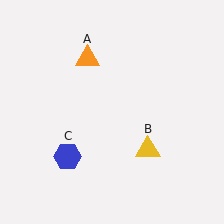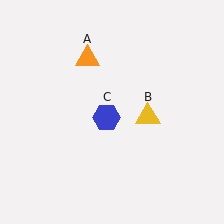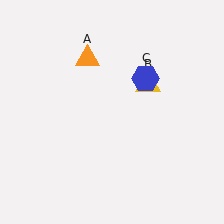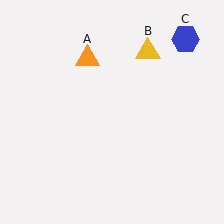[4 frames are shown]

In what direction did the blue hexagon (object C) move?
The blue hexagon (object C) moved up and to the right.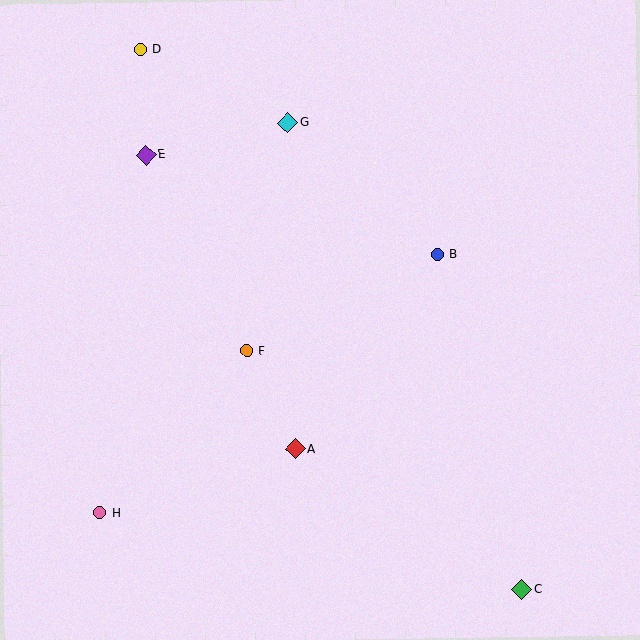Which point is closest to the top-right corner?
Point B is closest to the top-right corner.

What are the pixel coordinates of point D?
Point D is at (140, 49).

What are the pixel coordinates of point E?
Point E is at (146, 155).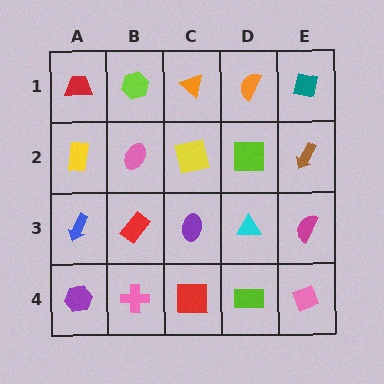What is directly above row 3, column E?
A brown arrow.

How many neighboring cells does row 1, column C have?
3.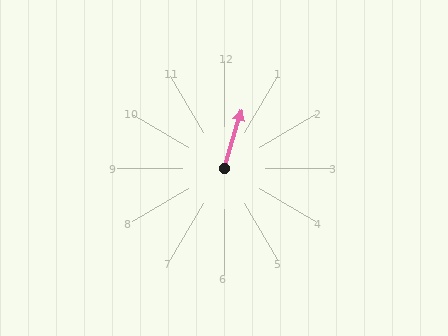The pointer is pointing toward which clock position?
Roughly 1 o'clock.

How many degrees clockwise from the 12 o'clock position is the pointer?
Approximately 17 degrees.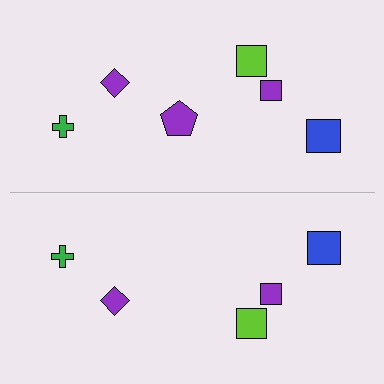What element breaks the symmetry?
A purple pentagon is missing from the bottom side.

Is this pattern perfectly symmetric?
No, the pattern is not perfectly symmetric. A purple pentagon is missing from the bottom side.